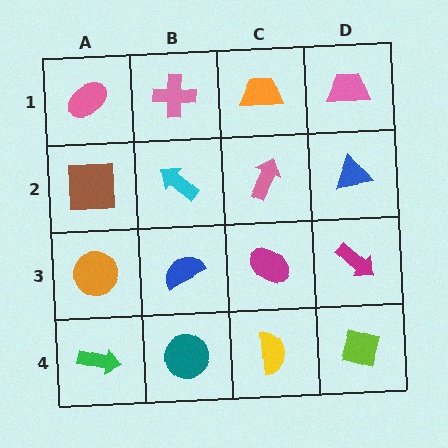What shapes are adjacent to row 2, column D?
A pink trapezoid (row 1, column D), a magenta arrow (row 3, column D), a pink arrow (row 2, column C).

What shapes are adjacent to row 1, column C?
A pink arrow (row 2, column C), a pink cross (row 1, column B), a pink trapezoid (row 1, column D).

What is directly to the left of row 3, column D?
A magenta ellipse.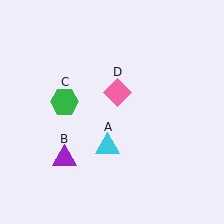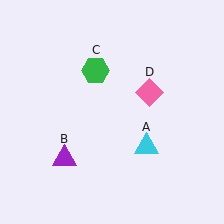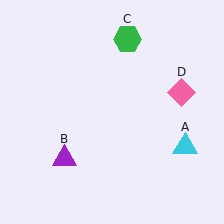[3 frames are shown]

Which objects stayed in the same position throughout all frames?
Purple triangle (object B) remained stationary.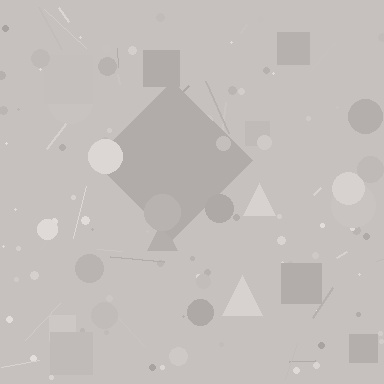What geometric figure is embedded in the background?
A diamond is embedded in the background.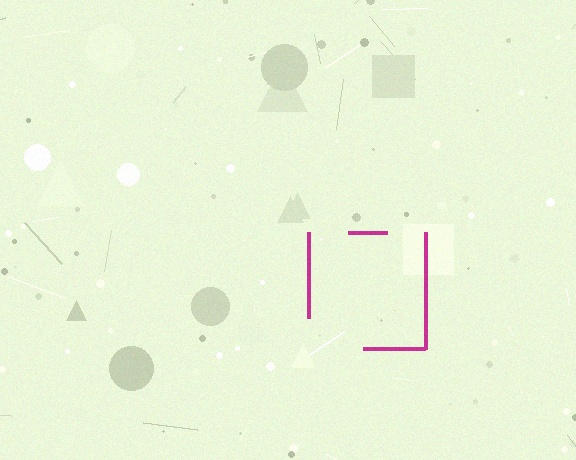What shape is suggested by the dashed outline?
The dashed outline suggests a square.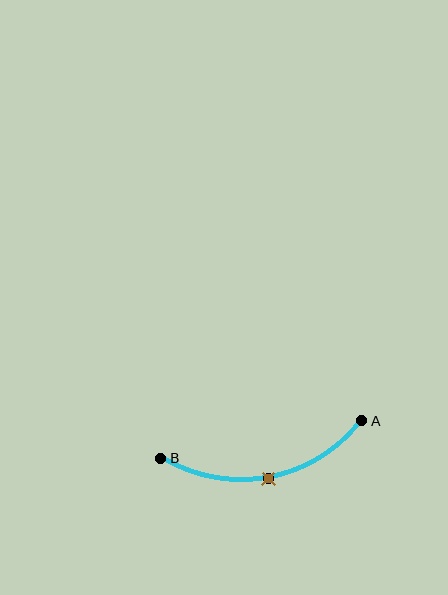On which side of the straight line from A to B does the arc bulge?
The arc bulges below the straight line connecting A and B.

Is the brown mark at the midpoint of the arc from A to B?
Yes. The brown mark lies on the arc at equal arc-length from both A and B — it is the arc midpoint.